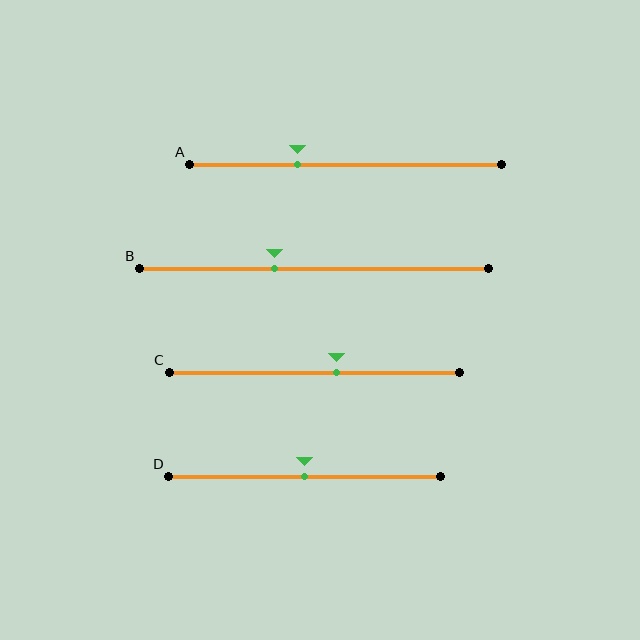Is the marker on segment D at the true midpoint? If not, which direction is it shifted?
Yes, the marker on segment D is at the true midpoint.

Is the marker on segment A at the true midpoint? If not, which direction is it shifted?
No, the marker on segment A is shifted to the left by about 15% of the segment length.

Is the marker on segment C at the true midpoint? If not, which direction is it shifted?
No, the marker on segment C is shifted to the right by about 8% of the segment length.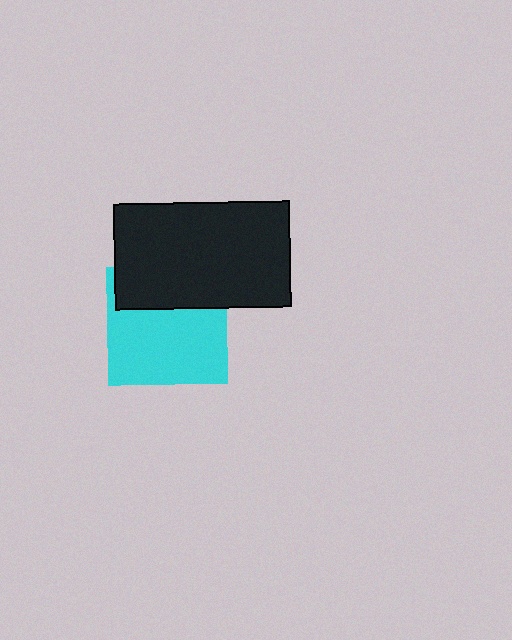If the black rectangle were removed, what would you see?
You would see the complete cyan square.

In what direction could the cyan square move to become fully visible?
The cyan square could move down. That would shift it out from behind the black rectangle entirely.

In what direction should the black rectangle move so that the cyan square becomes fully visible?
The black rectangle should move up. That is the shortest direction to clear the overlap and leave the cyan square fully visible.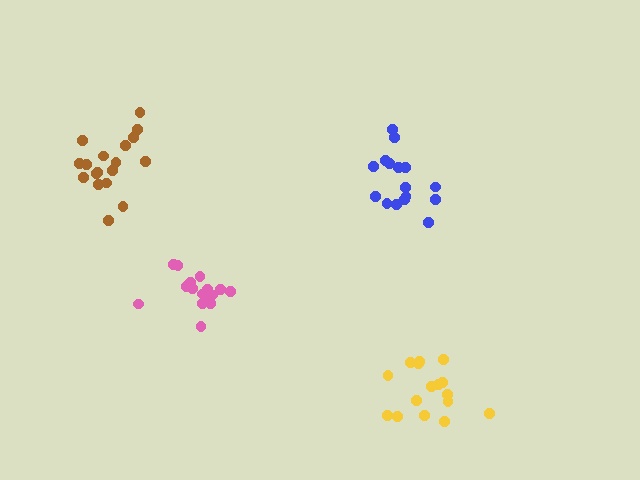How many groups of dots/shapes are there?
There are 4 groups.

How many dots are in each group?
Group 1: 17 dots, Group 2: 16 dots, Group 3: 18 dots, Group 4: 16 dots (67 total).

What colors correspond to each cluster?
The clusters are colored: pink, yellow, brown, blue.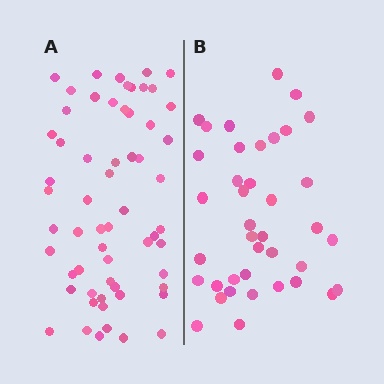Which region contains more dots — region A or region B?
Region A (the left region) has more dots.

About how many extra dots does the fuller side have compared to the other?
Region A has approximately 20 more dots than region B.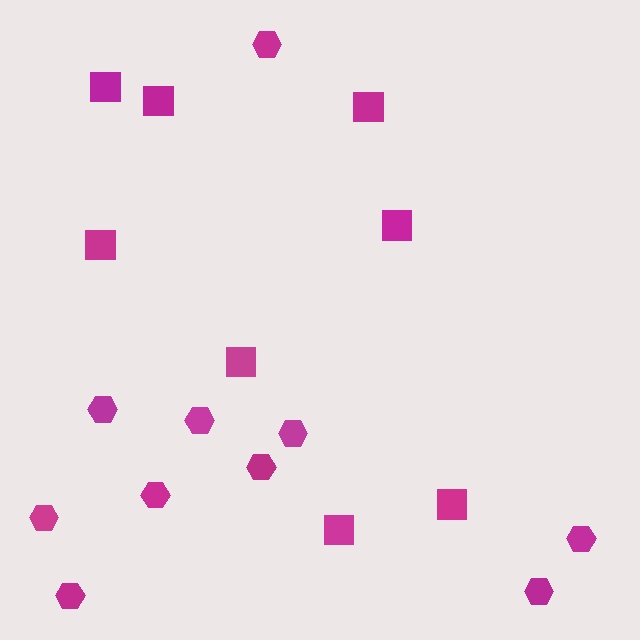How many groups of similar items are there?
There are 2 groups: one group of hexagons (10) and one group of squares (8).